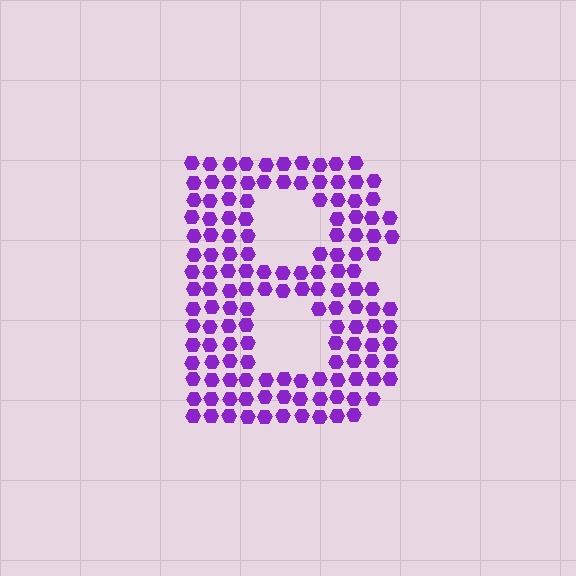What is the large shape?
The large shape is the letter B.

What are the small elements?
The small elements are hexagons.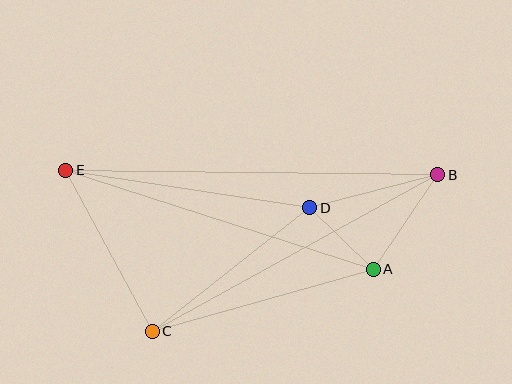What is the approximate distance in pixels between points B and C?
The distance between B and C is approximately 325 pixels.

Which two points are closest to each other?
Points A and D are closest to each other.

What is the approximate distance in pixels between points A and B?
The distance between A and B is approximately 114 pixels.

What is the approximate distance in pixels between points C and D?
The distance between C and D is approximately 200 pixels.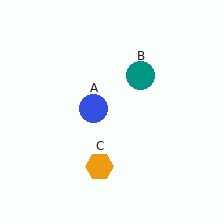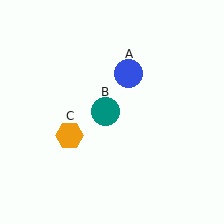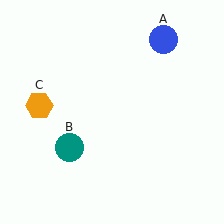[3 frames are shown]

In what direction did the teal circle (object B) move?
The teal circle (object B) moved down and to the left.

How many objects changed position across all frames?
3 objects changed position: blue circle (object A), teal circle (object B), orange hexagon (object C).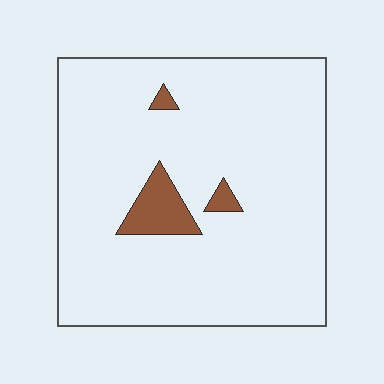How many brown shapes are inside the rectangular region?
3.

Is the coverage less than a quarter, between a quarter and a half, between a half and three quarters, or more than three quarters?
Less than a quarter.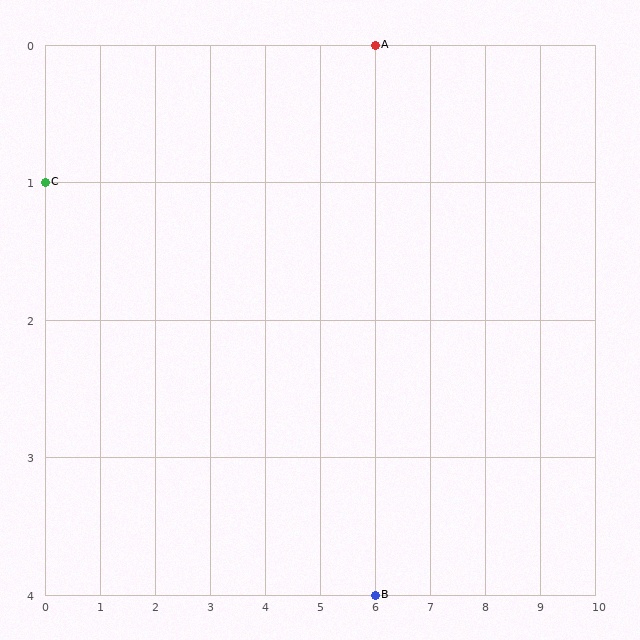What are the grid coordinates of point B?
Point B is at grid coordinates (6, 4).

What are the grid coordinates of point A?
Point A is at grid coordinates (6, 0).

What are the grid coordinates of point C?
Point C is at grid coordinates (0, 1).